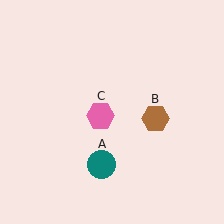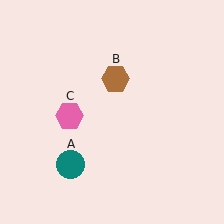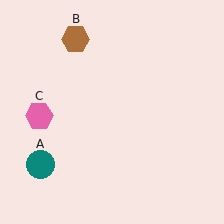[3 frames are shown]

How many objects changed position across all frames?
3 objects changed position: teal circle (object A), brown hexagon (object B), pink hexagon (object C).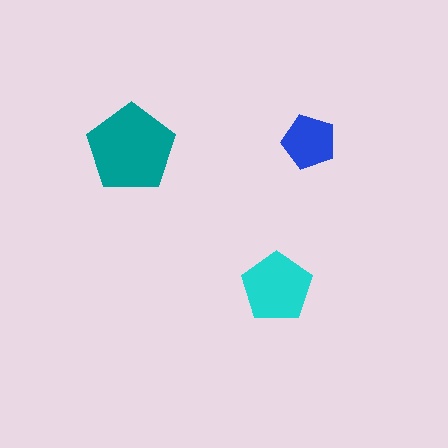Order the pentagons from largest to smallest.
the teal one, the cyan one, the blue one.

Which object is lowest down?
The cyan pentagon is bottommost.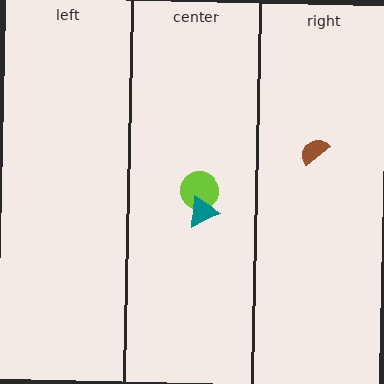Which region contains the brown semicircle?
The right region.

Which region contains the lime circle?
The center region.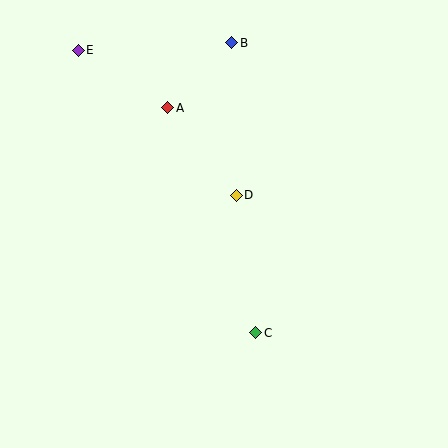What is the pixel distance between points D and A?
The distance between D and A is 111 pixels.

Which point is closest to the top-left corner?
Point E is closest to the top-left corner.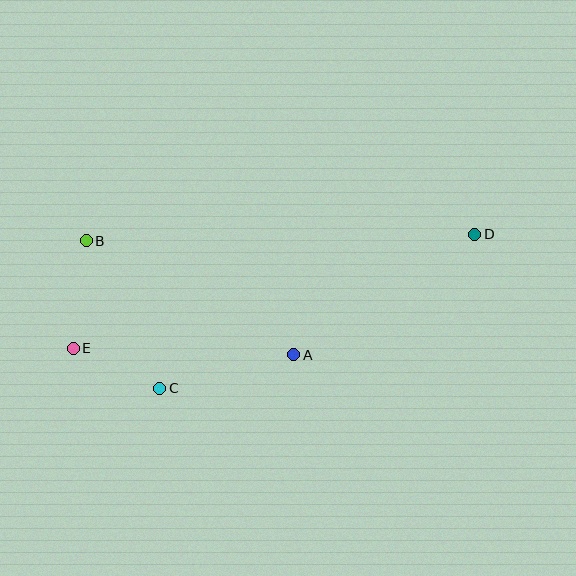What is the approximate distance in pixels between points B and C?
The distance between B and C is approximately 165 pixels.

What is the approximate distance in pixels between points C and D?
The distance between C and D is approximately 351 pixels.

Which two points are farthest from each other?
Points D and E are farthest from each other.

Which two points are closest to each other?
Points C and E are closest to each other.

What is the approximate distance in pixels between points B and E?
The distance between B and E is approximately 108 pixels.